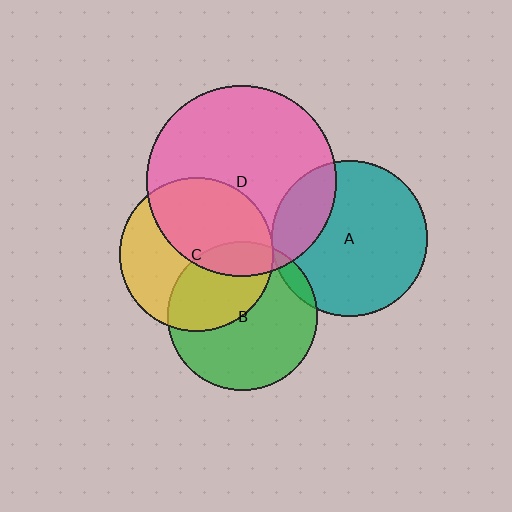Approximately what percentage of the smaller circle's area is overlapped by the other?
Approximately 50%.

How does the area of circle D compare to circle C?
Approximately 1.5 times.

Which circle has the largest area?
Circle D (pink).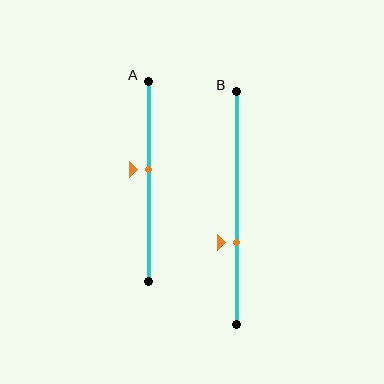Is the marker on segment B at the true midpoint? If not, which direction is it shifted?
No, the marker on segment B is shifted downward by about 15% of the segment length.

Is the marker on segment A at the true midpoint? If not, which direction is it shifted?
No, the marker on segment A is shifted upward by about 6% of the segment length.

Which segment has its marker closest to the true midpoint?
Segment A has its marker closest to the true midpoint.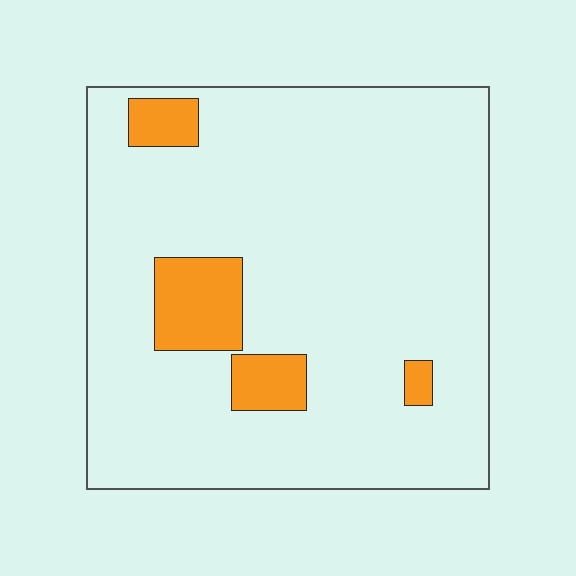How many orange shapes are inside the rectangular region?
4.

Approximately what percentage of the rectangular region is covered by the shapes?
Approximately 10%.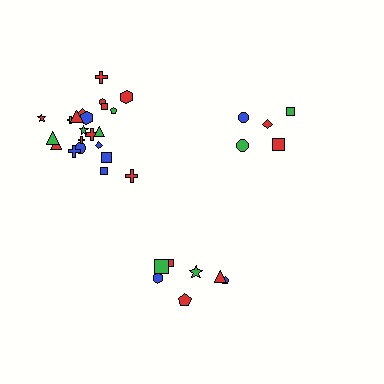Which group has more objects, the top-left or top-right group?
The top-left group.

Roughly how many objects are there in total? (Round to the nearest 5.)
Roughly 35 objects in total.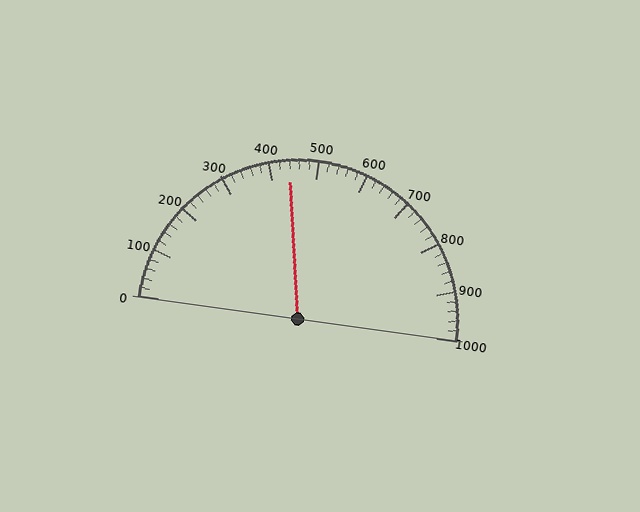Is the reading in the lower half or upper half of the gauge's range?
The reading is in the lower half of the range (0 to 1000).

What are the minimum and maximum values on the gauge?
The gauge ranges from 0 to 1000.